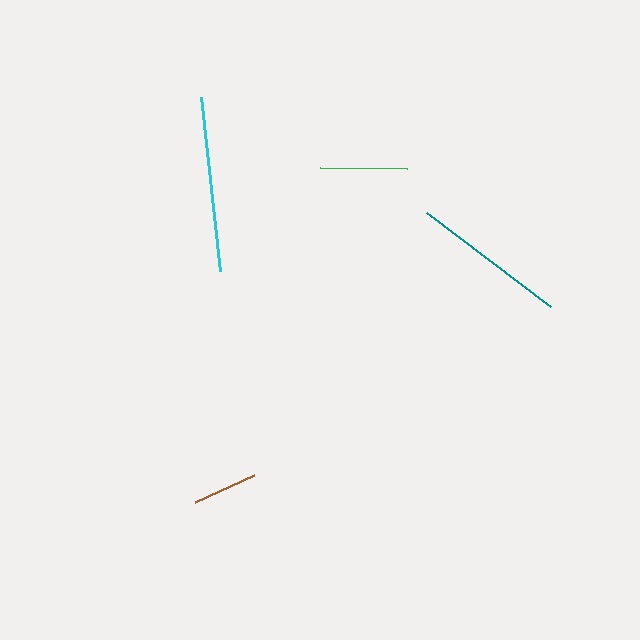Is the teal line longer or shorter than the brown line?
The teal line is longer than the brown line.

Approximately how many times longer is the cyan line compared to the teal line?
The cyan line is approximately 1.1 times the length of the teal line.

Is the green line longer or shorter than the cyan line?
The cyan line is longer than the green line.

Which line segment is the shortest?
The brown line is the shortest at approximately 65 pixels.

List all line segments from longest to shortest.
From longest to shortest: cyan, teal, green, brown.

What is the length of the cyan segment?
The cyan segment is approximately 175 pixels long.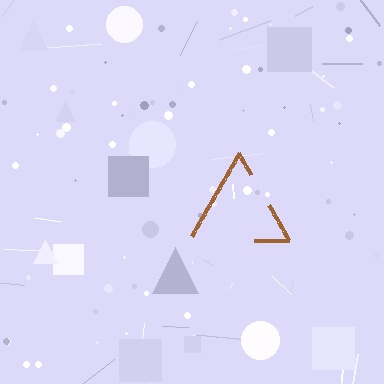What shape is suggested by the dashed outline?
The dashed outline suggests a triangle.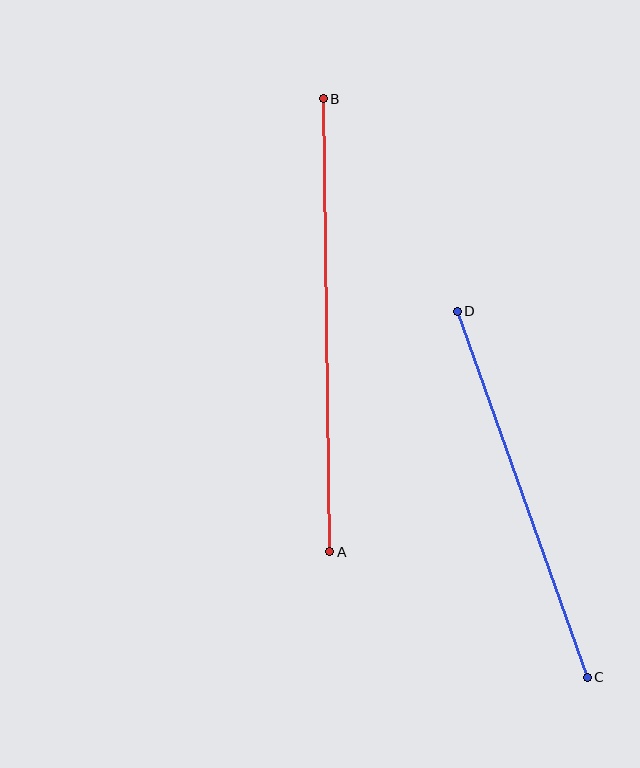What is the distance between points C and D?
The distance is approximately 389 pixels.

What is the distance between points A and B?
The distance is approximately 453 pixels.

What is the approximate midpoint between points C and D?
The midpoint is at approximately (522, 494) pixels.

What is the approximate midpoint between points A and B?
The midpoint is at approximately (326, 325) pixels.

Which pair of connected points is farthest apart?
Points A and B are farthest apart.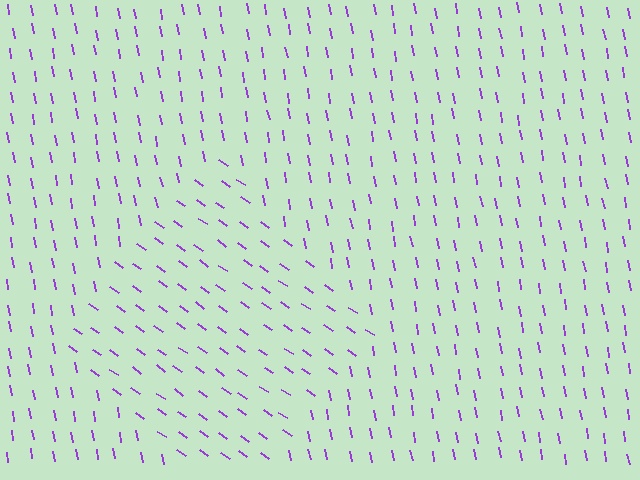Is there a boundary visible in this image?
Yes, there is a texture boundary formed by a change in line orientation.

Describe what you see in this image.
The image is filled with small purple line segments. A diamond region in the image has lines oriented differently from the surrounding lines, creating a visible texture boundary.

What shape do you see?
I see a diamond.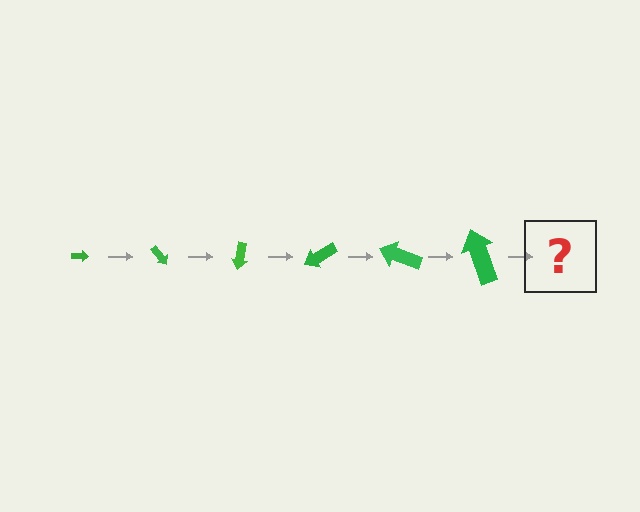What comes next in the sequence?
The next element should be an arrow, larger than the previous one and rotated 300 degrees from the start.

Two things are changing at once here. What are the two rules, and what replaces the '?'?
The two rules are that the arrow grows larger each step and it rotates 50 degrees each step. The '?' should be an arrow, larger than the previous one and rotated 300 degrees from the start.